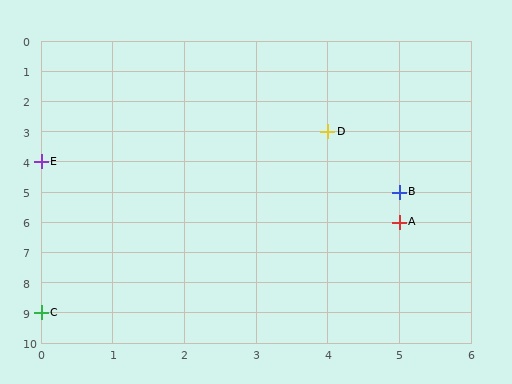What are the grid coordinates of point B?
Point B is at grid coordinates (5, 5).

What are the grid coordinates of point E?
Point E is at grid coordinates (0, 4).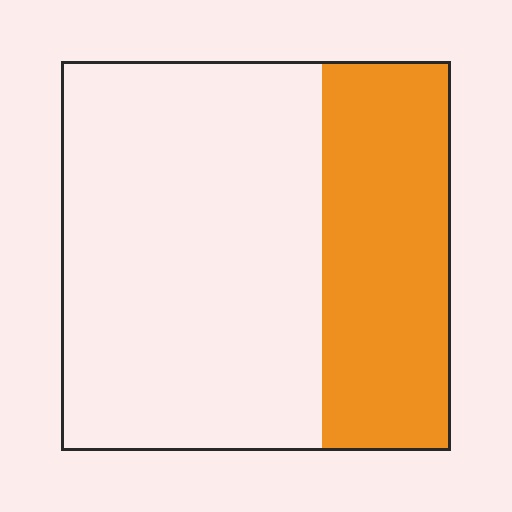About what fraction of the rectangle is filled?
About one third (1/3).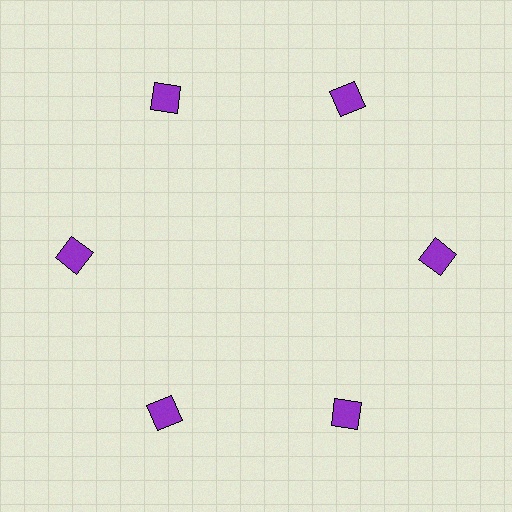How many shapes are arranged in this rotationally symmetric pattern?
There are 6 shapes, arranged in 6 groups of 1.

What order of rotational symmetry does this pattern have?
This pattern has 6-fold rotational symmetry.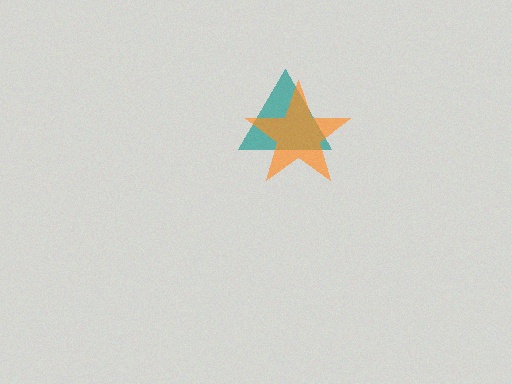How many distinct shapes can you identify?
There are 2 distinct shapes: a teal triangle, an orange star.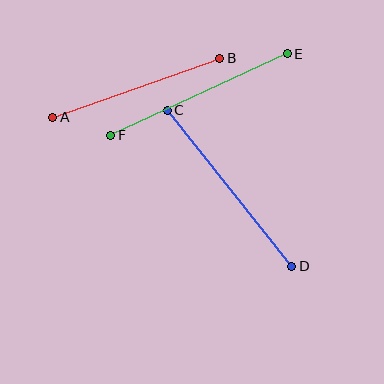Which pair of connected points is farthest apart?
Points C and D are farthest apart.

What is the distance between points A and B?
The distance is approximately 177 pixels.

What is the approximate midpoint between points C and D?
The midpoint is at approximately (229, 188) pixels.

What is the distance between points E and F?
The distance is approximately 194 pixels.